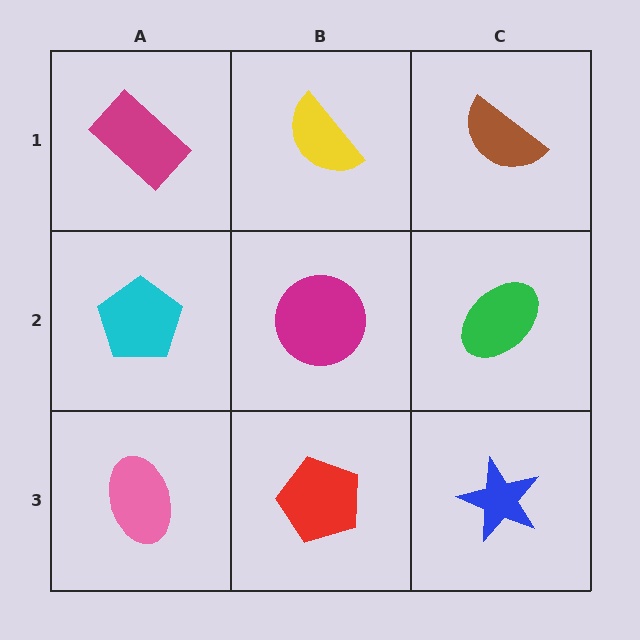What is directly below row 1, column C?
A green ellipse.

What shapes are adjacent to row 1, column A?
A cyan pentagon (row 2, column A), a yellow semicircle (row 1, column B).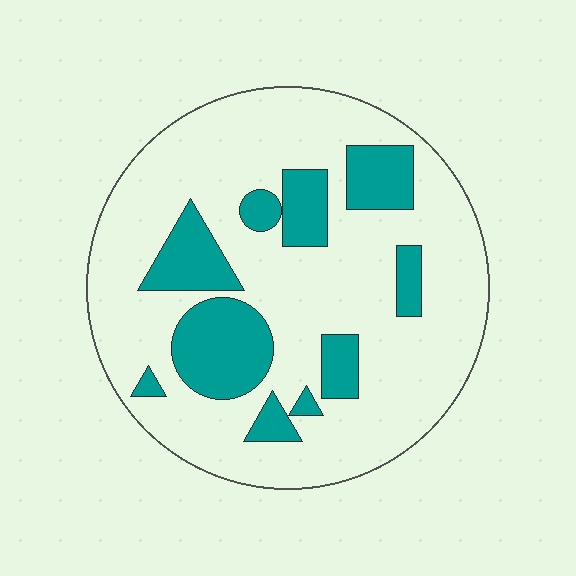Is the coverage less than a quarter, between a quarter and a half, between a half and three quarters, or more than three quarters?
Less than a quarter.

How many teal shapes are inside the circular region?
10.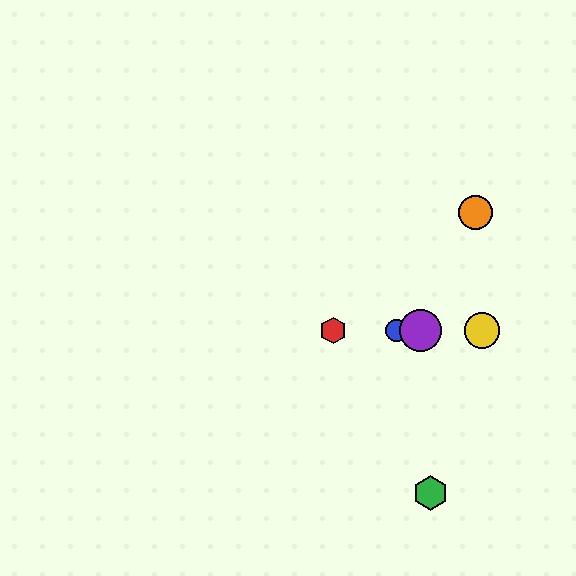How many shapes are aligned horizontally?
4 shapes (the red hexagon, the blue circle, the yellow circle, the purple circle) are aligned horizontally.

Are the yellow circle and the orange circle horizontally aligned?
No, the yellow circle is at y≈330 and the orange circle is at y≈213.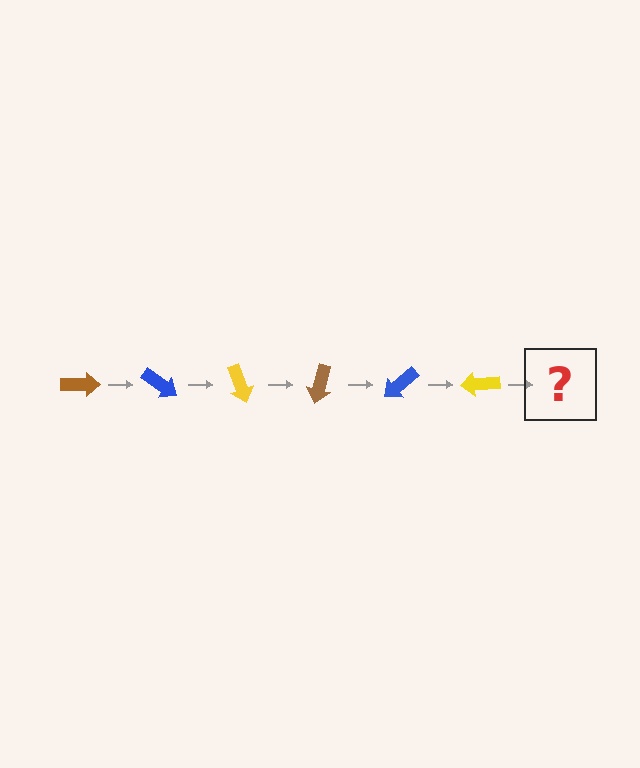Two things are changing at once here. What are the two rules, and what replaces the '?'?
The two rules are that it rotates 35 degrees each step and the color cycles through brown, blue, and yellow. The '?' should be a brown arrow, rotated 210 degrees from the start.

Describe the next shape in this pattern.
It should be a brown arrow, rotated 210 degrees from the start.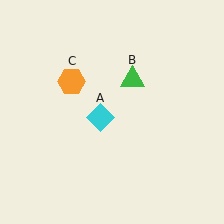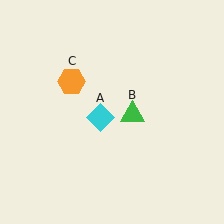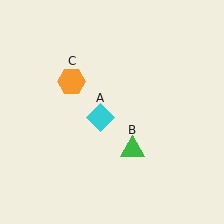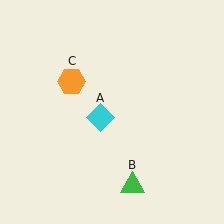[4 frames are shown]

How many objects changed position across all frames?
1 object changed position: green triangle (object B).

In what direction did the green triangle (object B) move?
The green triangle (object B) moved down.